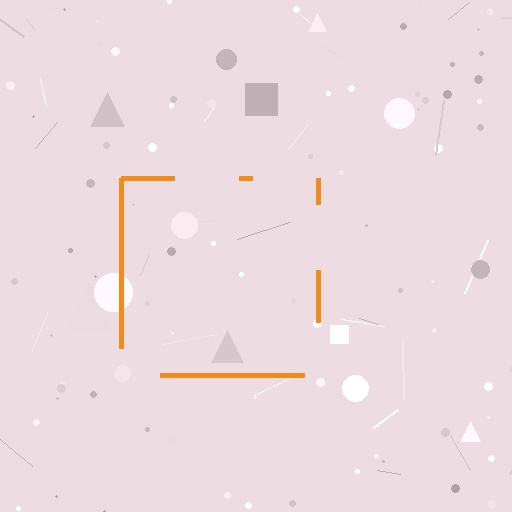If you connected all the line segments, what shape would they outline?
They would outline a square.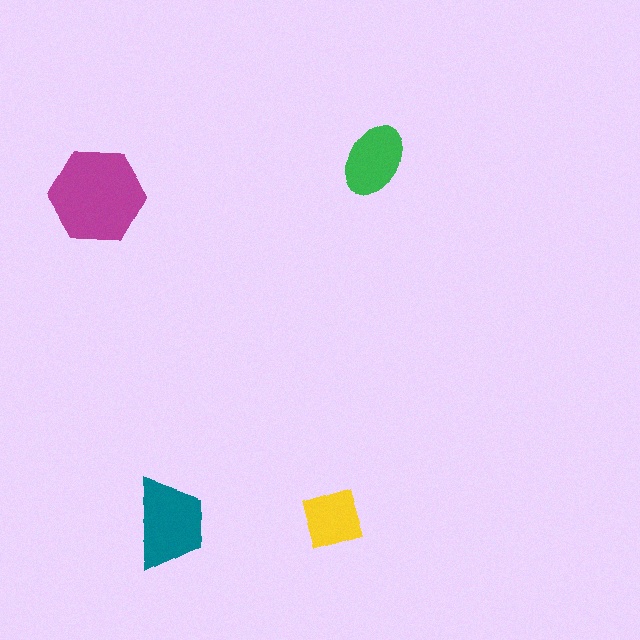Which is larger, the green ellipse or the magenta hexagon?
The magenta hexagon.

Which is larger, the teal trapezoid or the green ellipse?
The teal trapezoid.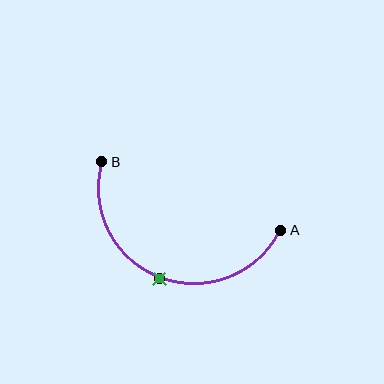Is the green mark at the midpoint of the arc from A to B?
Yes. The green mark lies on the arc at equal arc-length from both A and B — it is the arc midpoint.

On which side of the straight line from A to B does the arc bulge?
The arc bulges below the straight line connecting A and B.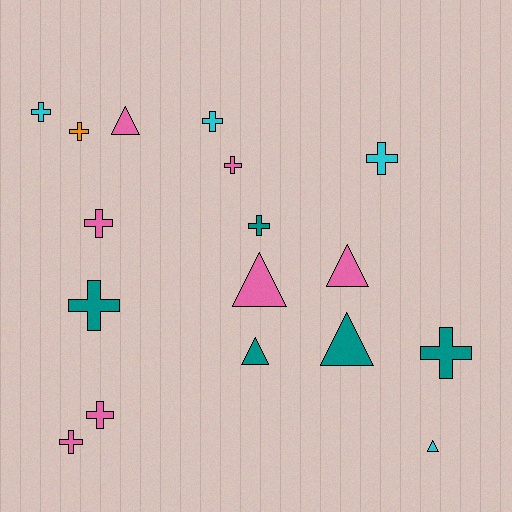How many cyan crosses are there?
There are 3 cyan crosses.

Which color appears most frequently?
Pink, with 7 objects.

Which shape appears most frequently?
Cross, with 11 objects.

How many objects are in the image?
There are 17 objects.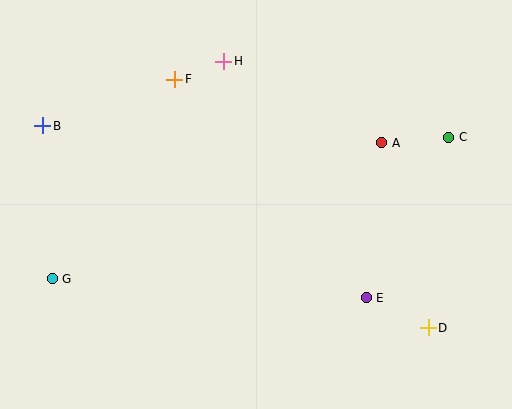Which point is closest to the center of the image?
Point A at (382, 143) is closest to the center.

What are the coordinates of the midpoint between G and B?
The midpoint between G and B is at (47, 202).